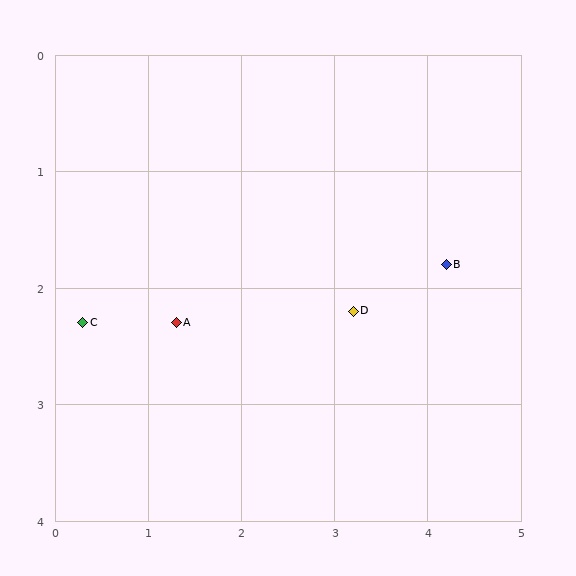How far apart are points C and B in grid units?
Points C and B are about 3.9 grid units apart.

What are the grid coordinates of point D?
Point D is at approximately (3.2, 2.2).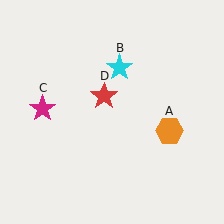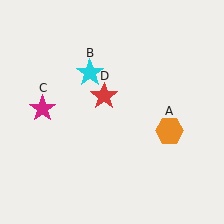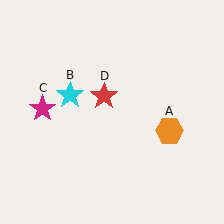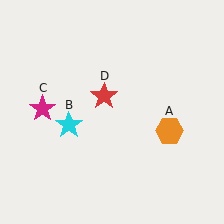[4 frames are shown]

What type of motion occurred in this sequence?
The cyan star (object B) rotated counterclockwise around the center of the scene.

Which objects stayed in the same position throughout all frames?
Orange hexagon (object A) and magenta star (object C) and red star (object D) remained stationary.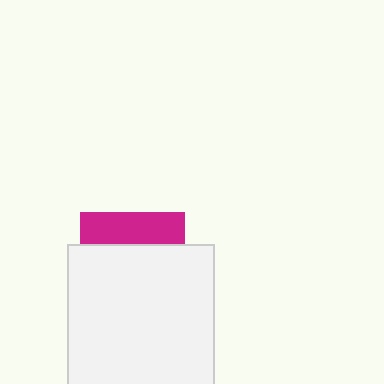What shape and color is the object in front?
The object in front is a white square.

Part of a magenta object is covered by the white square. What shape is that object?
It is a square.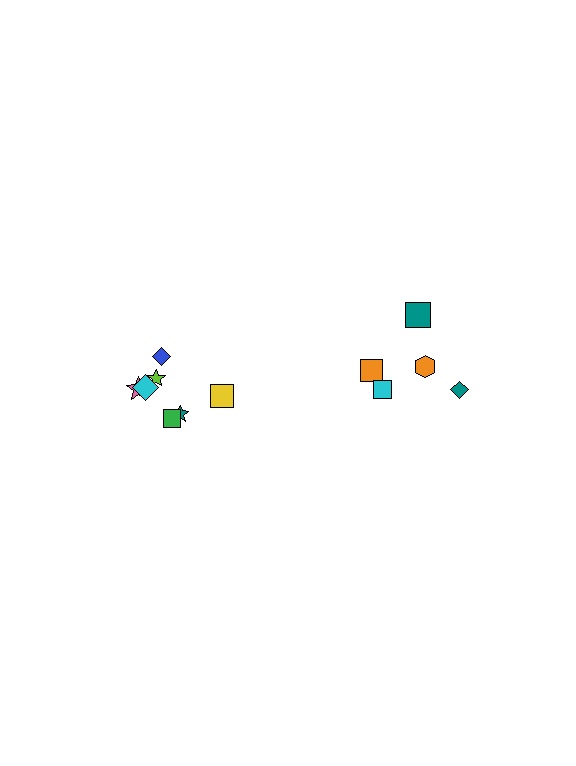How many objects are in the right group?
There are 5 objects.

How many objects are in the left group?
There are 7 objects.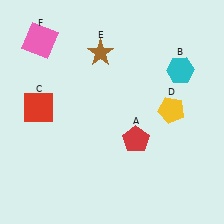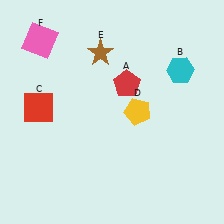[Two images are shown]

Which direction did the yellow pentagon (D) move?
The yellow pentagon (D) moved left.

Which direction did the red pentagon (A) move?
The red pentagon (A) moved up.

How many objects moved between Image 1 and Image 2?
2 objects moved between the two images.